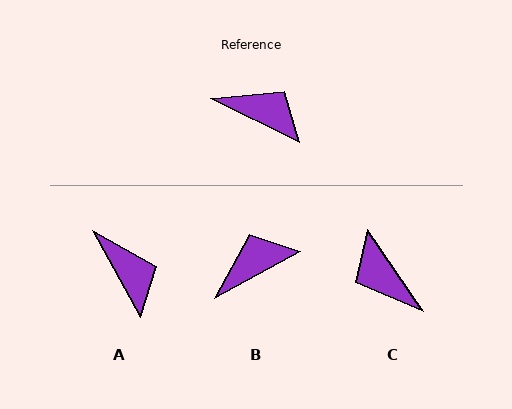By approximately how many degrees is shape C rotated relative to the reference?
Approximately 151 degrees counter-clockwise.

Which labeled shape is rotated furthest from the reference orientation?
C, about 151 degrees away.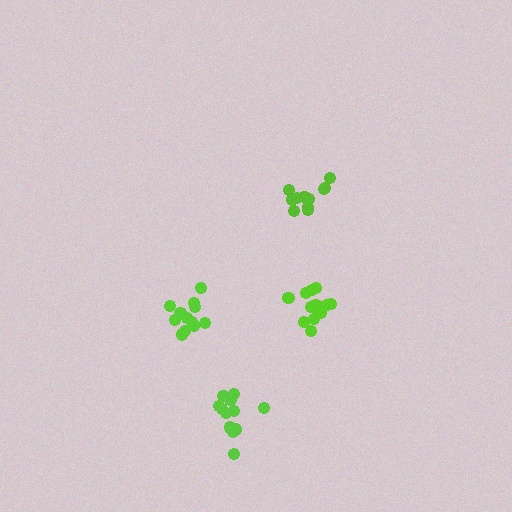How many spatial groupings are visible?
There are 4 spatial groupings.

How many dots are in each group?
Group 1: 12 dots, Group 2: 11 dots, Group 3: 15 dots, Group 4: 12 dots (50 total).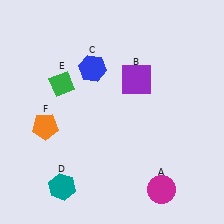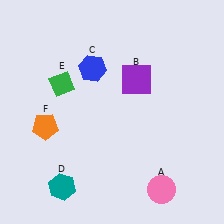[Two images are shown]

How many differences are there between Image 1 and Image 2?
There is 1 difference between the two images.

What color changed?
The circle (A) changed from magenta in Image 1 to pink in Image 2.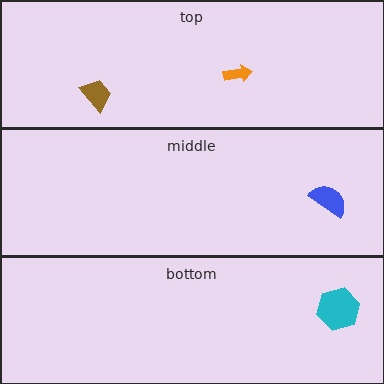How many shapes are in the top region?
2.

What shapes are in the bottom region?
The cyan hexagon.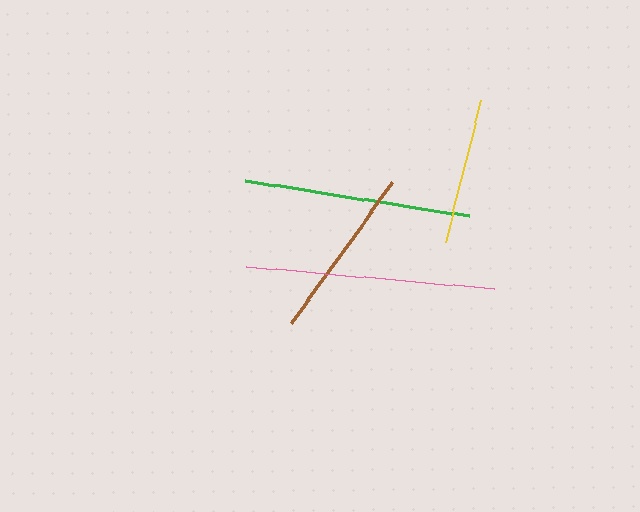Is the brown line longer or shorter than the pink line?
The pink line is longer than the brown line.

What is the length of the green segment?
The green segment is approximately 227 pixels long.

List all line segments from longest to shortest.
From longest to shortest: pink, green, brown, yellow.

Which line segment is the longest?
The pink line is the longest at approximately 250 pixels.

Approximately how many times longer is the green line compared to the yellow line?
The green line is approximately 1.6 times the length of the yellow line.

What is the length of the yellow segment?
The yellow segment is approximately 146 pixels long.